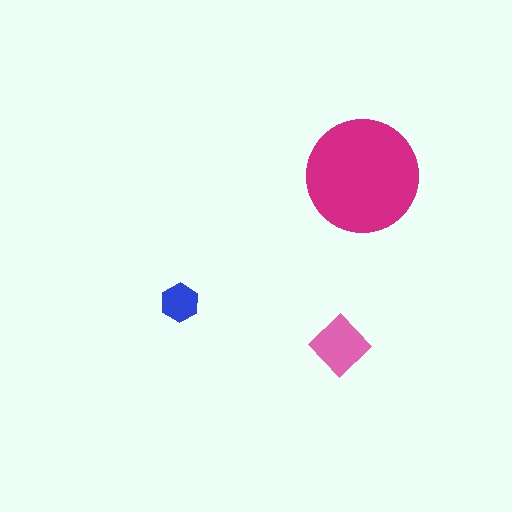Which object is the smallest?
The blue hexagon.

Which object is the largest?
The magenta circle.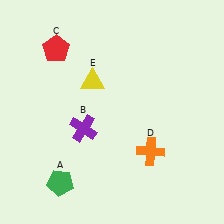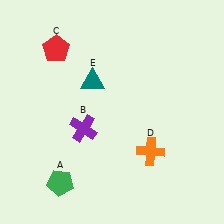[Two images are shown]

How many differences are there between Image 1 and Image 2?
There is 1 difference between the two images.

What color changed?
The triangle (E) changed from yellow in Image 1 to teal in Image 2.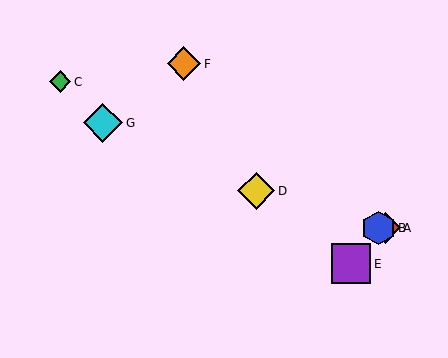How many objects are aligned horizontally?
2 objects (A, B) are aligned horizontally.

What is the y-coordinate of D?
Object D is at y≈191.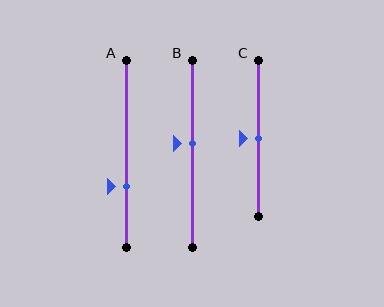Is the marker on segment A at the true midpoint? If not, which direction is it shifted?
No, the marker on segment A is shifted downward by about 18% of the segment length.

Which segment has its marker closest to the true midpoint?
Segment C has its marker closest to the true midpoint.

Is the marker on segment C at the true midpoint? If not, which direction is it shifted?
Yes, the marker on segment C is at the true midpoint.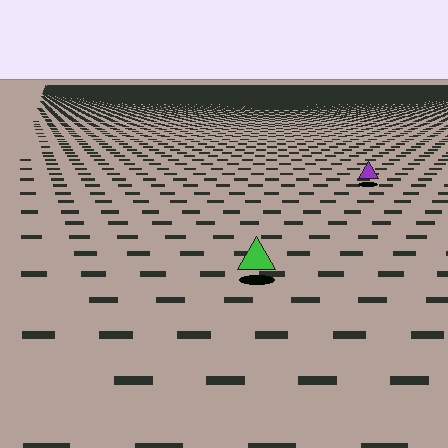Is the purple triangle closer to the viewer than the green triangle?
No. The green triangle is closer — you can tell from the texture gradient: the ground texture is coarser near it.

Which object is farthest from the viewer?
The purple triangle is farthest from the viewer. It appears smaller and the ground texture around it is denser.